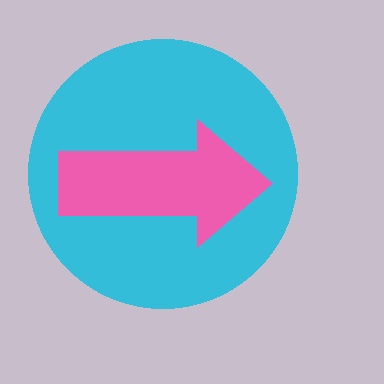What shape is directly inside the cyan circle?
The pink arrow.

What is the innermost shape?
The pink arrow.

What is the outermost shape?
The cyan circle.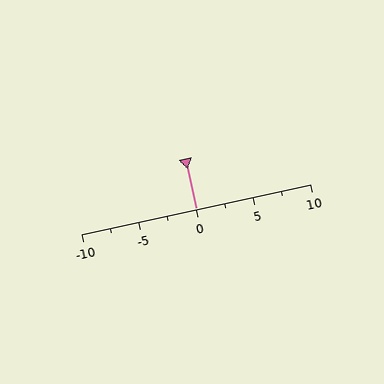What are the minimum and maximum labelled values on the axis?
The axis runs from -10 to 10.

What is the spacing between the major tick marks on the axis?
The major ticks are spaced 5 apart.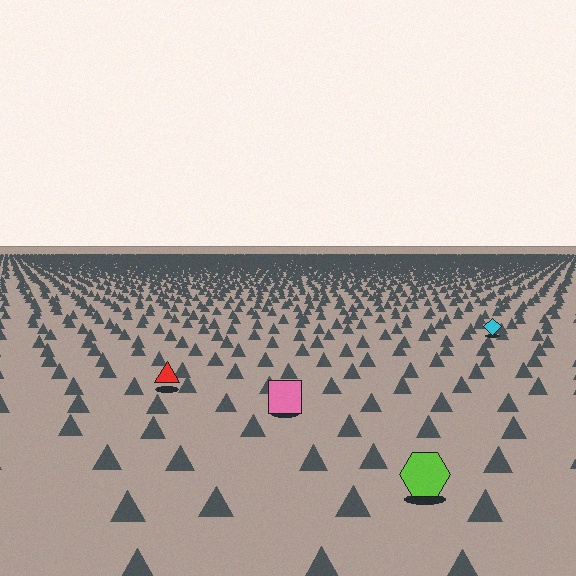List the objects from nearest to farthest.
From nearest to farthest: the lime hexagon, the pink square, the red triangle, the cyan diamond.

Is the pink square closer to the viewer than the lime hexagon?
No. The lime hexagon is closer — you can tell from the texture gradient: the ground texture is coarser near it.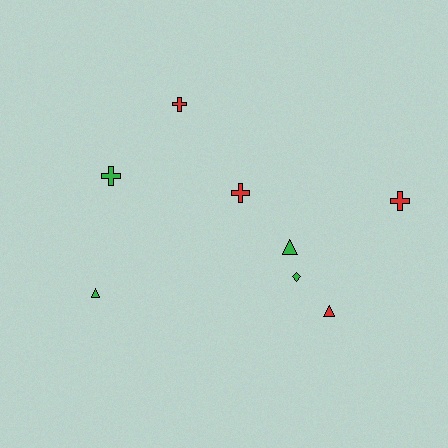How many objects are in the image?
There are 8 objects.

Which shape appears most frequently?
Cross, with 4 objects.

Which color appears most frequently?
Red, with 4 objects.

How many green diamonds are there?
There is 1 green diamond.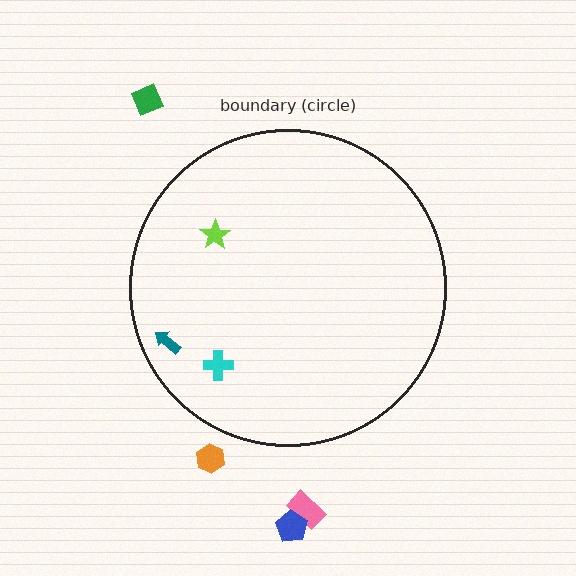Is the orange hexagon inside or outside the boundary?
Outside.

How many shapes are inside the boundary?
3 inside, 4 outside.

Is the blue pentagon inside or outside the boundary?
Outside.